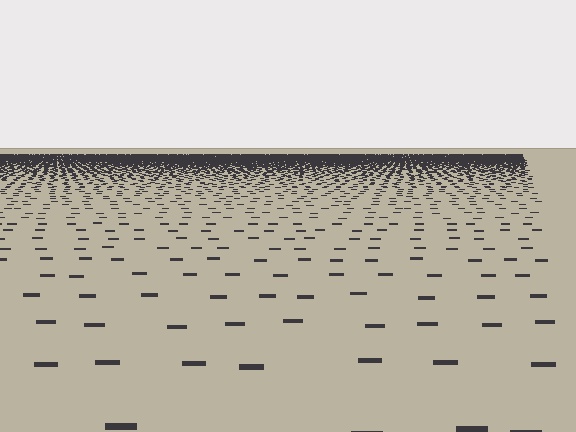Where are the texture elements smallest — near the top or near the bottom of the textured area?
Near the top.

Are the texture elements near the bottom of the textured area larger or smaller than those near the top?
Larger. Near the bottom, elements are closer to the viewer and appear at a bigger on-screen size.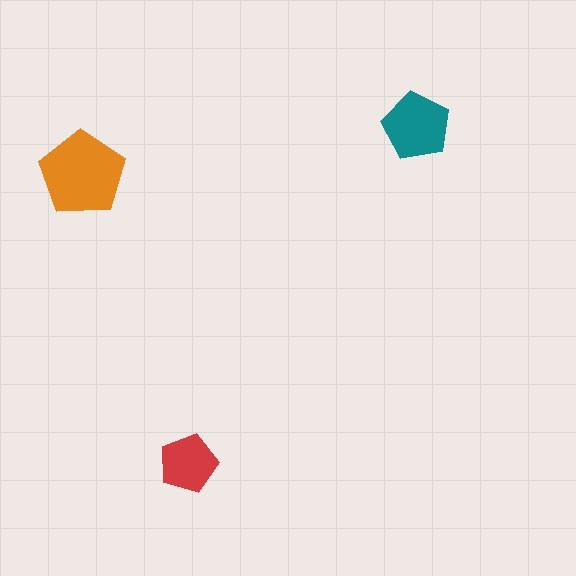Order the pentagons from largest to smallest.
the orange one, the teal one, the red one.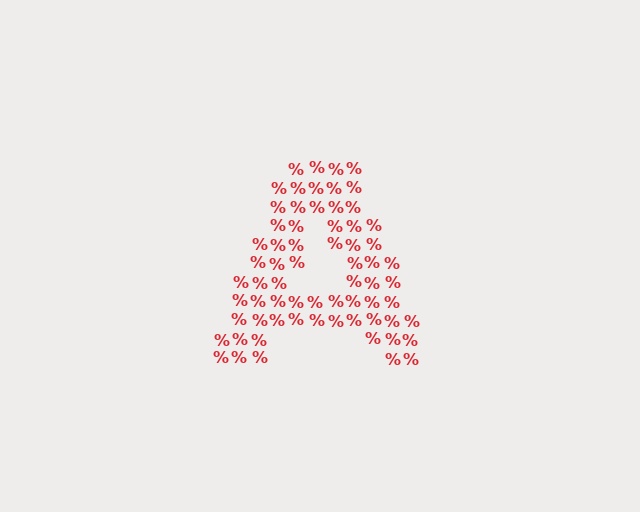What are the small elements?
The small elements are percent signs.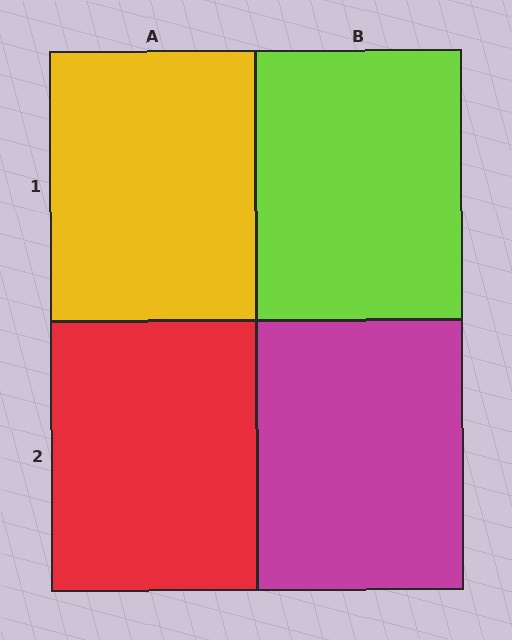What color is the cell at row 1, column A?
Yellow.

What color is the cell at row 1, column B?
Lime.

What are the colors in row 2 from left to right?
Red, magenta.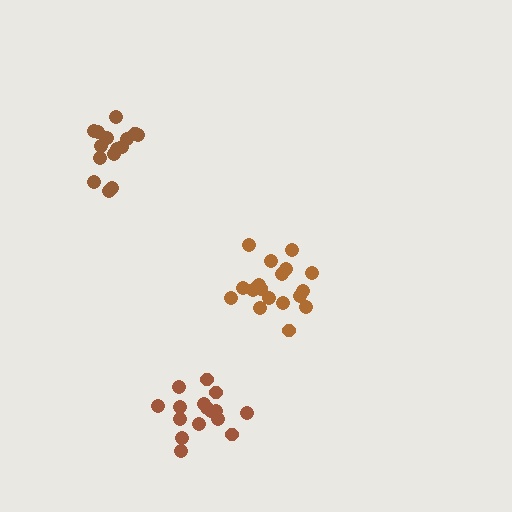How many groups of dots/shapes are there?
There are 3 groups.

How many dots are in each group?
Group 1: 16 dots, Group 2: 15 dots, Group 3: 20 dots (51 total).